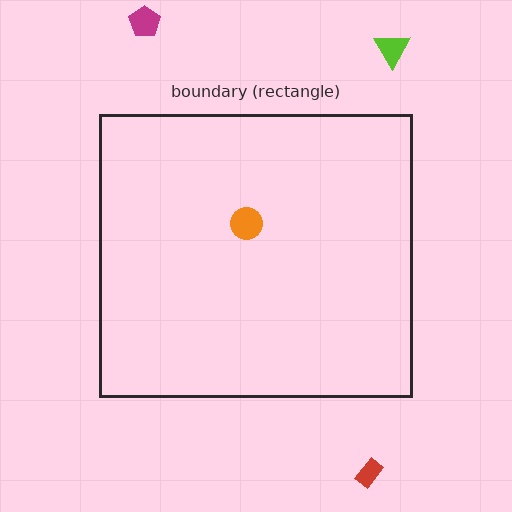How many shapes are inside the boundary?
1 inside, 3 outside.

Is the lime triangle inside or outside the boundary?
Outside.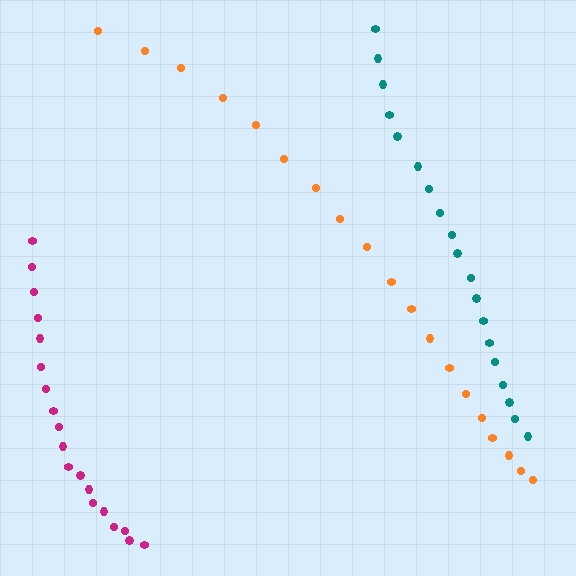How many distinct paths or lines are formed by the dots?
There are 3 distinct paths.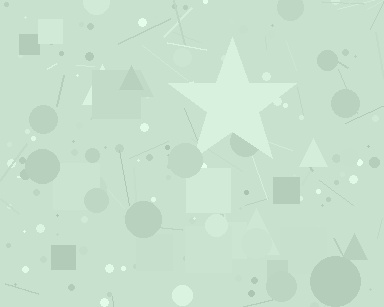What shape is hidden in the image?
A star is hidden in the image.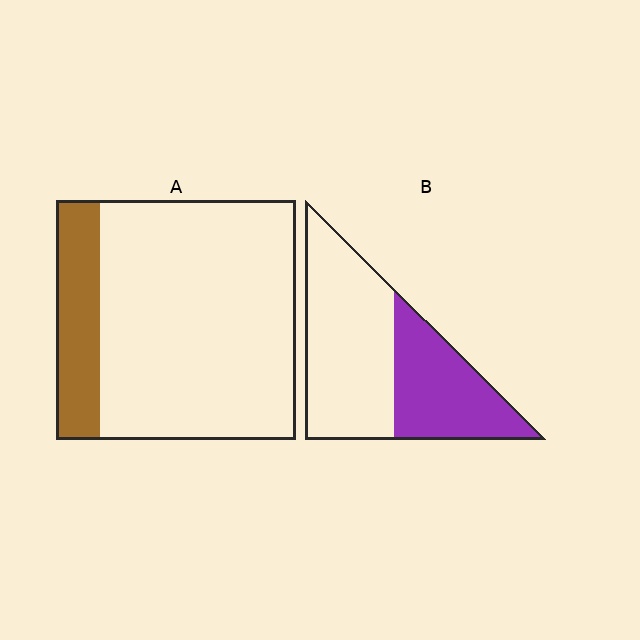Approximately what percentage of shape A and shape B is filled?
A is approximately 20% and B is approximately 40%.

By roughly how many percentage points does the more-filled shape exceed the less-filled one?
By roughly 20 percentage points (B over A).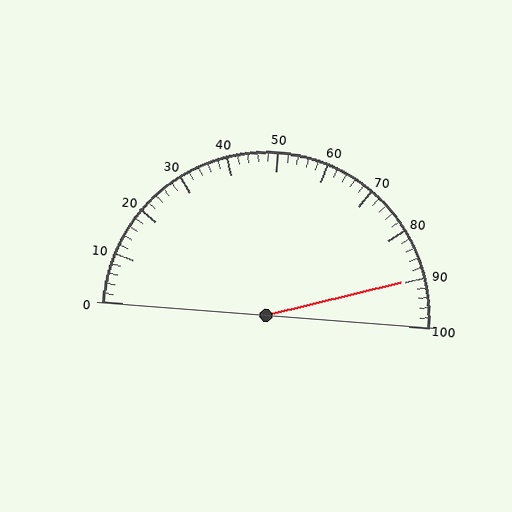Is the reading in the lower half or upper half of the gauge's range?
The reading is in the upper half of the range (0 to 100).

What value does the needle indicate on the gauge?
The needle indicates approximately 90.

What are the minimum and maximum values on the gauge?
The gauge ranges from 0 to 100.